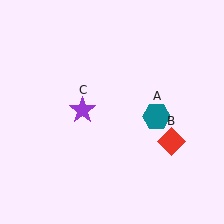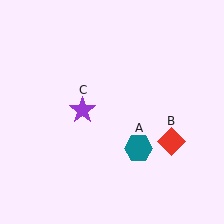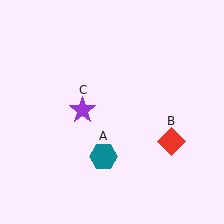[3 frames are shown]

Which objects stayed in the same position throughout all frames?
Red diamond (object B) and purple star (object C) remained stationary.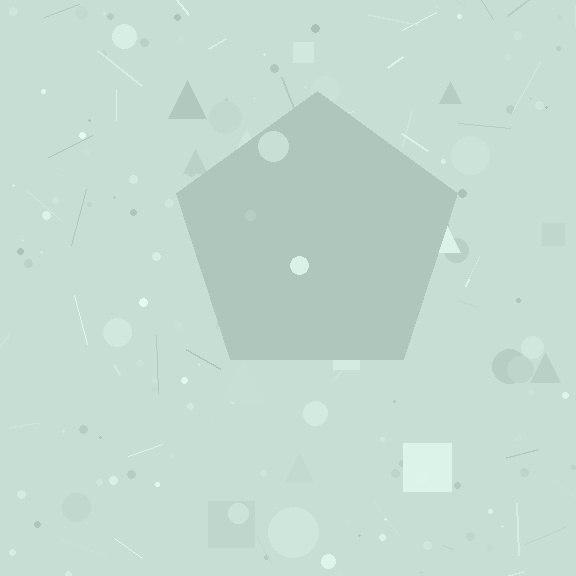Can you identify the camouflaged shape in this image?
The camouflaged shape is a pentagon.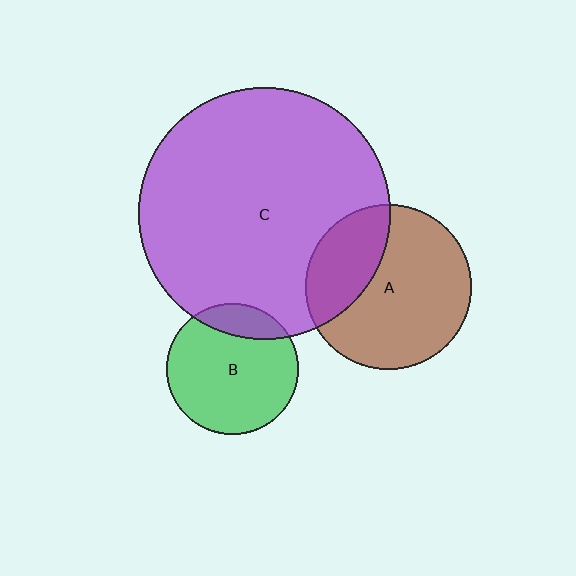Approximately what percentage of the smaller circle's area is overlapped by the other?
Approximately 30%.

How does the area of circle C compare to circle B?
Approximately 3.7 times.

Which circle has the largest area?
Circle C (purple).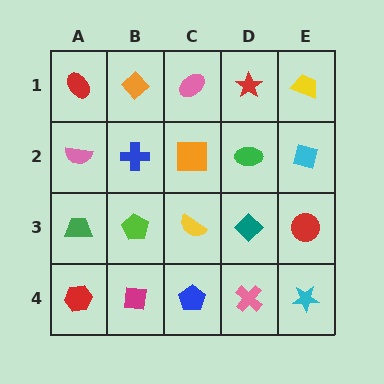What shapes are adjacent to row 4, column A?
A green trapezoid (row 3, column A), a magenta square (row 4, column B).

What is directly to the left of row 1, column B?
A red ellipse.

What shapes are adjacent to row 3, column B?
A blue cross (row 2, column B), a magenta square (row 4, column B), a green trapezoid (row 3, column A), a yellow semicircle (row 3, column C).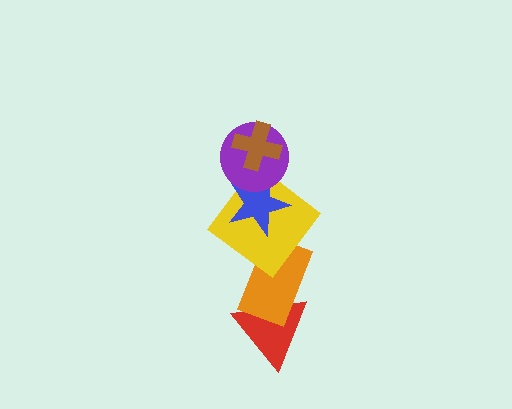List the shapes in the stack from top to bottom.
From top to bottom: the brown cross, the purple circle, the blue star, the yellow diamond, the orange rectangle, the red triangle.